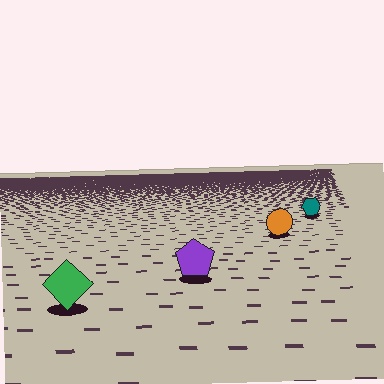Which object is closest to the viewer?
The green diamond is closest. The texture marks near it are larger and more spread out.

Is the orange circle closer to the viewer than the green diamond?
No. The green diamond is closer — you can tell from the texture gradient: the ground texture is coarser near it.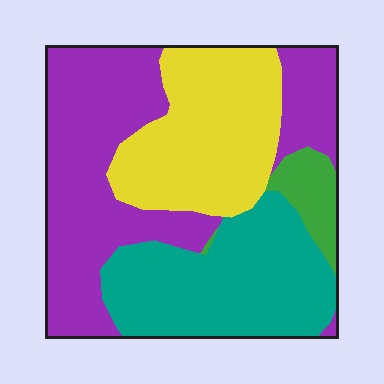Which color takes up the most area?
Purple, at roughly 40%.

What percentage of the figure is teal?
Teal takes up between a quarter and a half of the figure.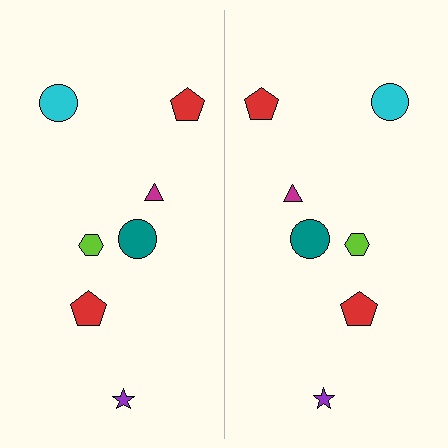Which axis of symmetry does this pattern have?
The pattern has a vertical axis of symmetry running through the center of the image.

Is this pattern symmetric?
Yes, this pattern has bilateral (reflection) symmetry.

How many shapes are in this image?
There are 14 shapes in this image.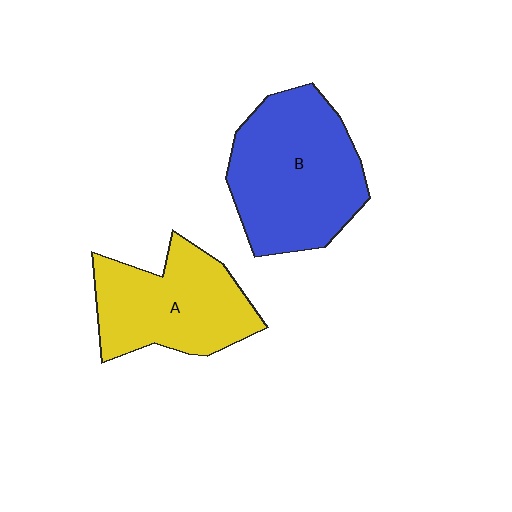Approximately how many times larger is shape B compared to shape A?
Approximately 1.3 times.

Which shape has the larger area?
Shape B (blue).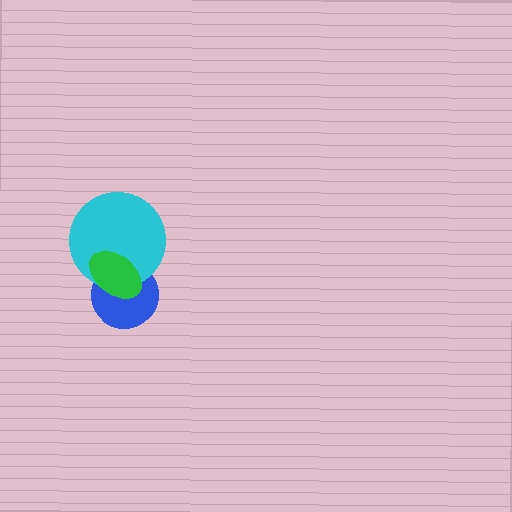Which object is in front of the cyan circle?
The green ellipse is in front of the cyan circle.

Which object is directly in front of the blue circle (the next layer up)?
The cyan circle is directly in front of the blue circle.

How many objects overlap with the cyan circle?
2 objects overlap with the cyan circle.